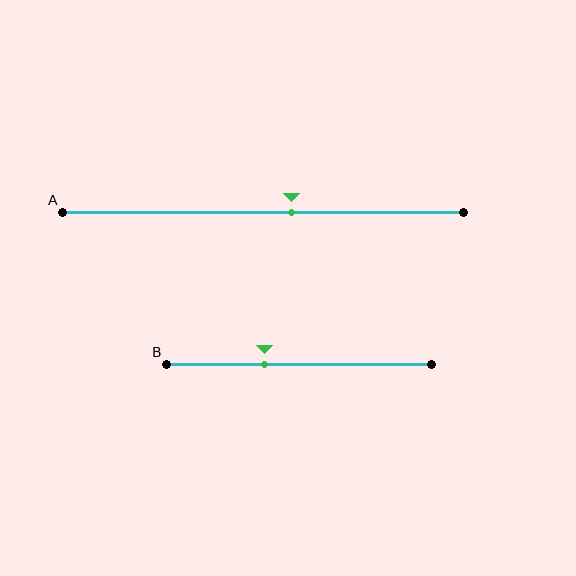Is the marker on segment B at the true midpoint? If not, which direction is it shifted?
No, the marker on segment B is shifted to the left by about 13% of the segment length.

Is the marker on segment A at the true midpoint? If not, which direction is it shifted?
No, the marker on segment A is shifted to the right by about 7% of the segment length.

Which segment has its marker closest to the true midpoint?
Segment A has its marker closest to the true midpoint.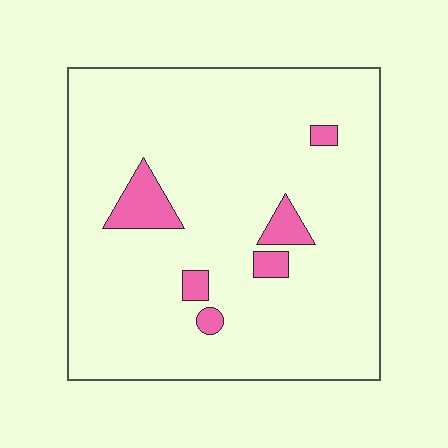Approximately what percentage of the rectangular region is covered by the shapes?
Approximately 10%.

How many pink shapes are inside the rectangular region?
6.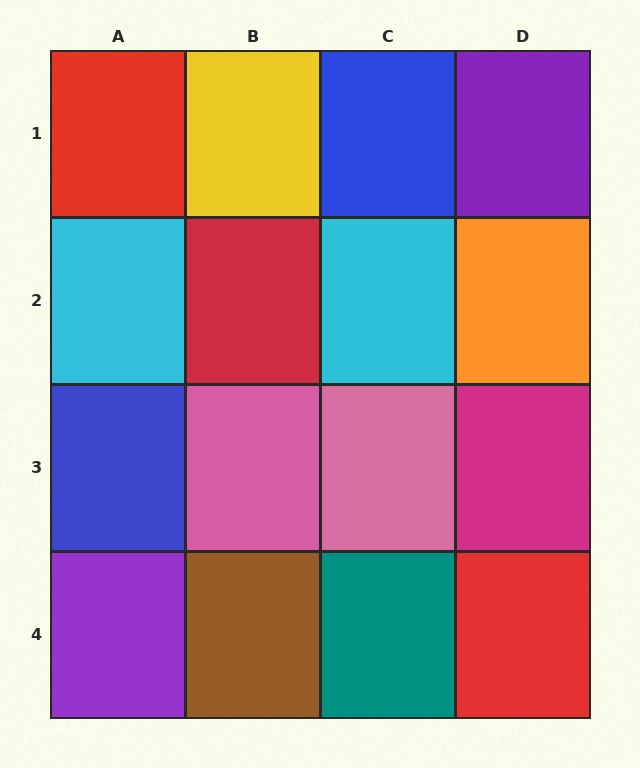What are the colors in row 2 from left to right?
Cyan, red, cyan, orange.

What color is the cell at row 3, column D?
Magenta.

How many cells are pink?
2 cells are pink.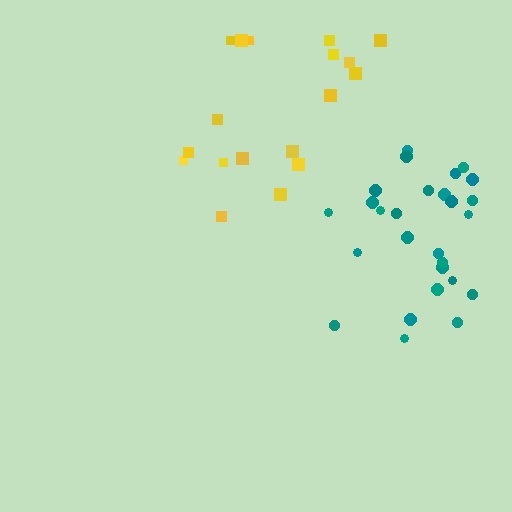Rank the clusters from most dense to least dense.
teal, yellow.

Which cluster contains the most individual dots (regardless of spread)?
Teal (27).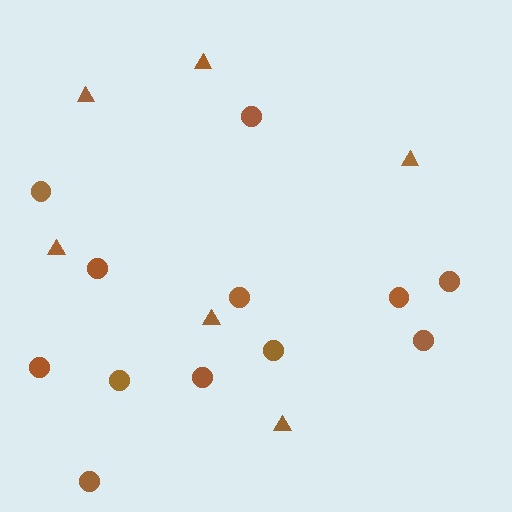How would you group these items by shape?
There are 2 groups: one group of triangles (6) and one group of circles (12).